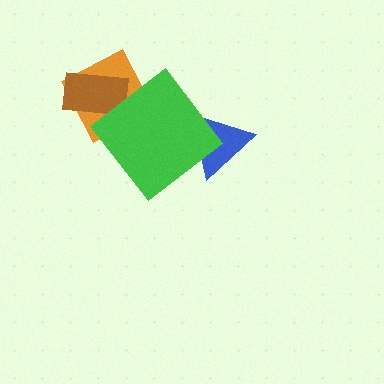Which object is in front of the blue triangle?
The green diamond is in front of the blue triangle.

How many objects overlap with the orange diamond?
2 objects overlap with the orange diamond.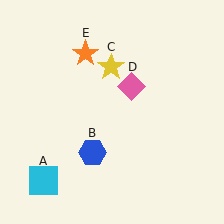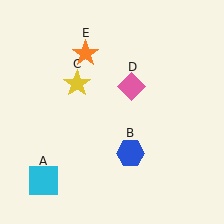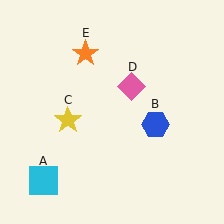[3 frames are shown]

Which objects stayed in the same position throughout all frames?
Cyan square (object A) and pink diamond (object D) and orange star (object E) remained stationary.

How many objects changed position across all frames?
2 objects changed position: blue hexagon (object B), yellow star (object C).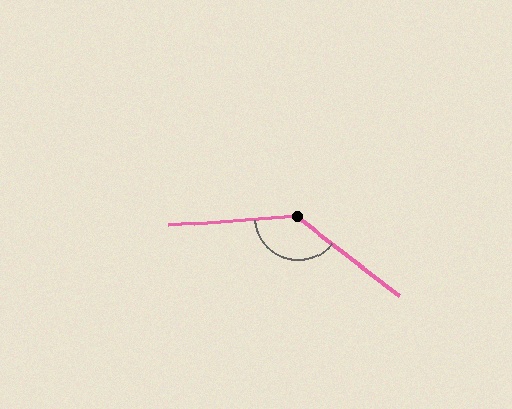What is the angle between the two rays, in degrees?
Approximately 139 degrees.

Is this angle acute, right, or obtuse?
It is obtuse.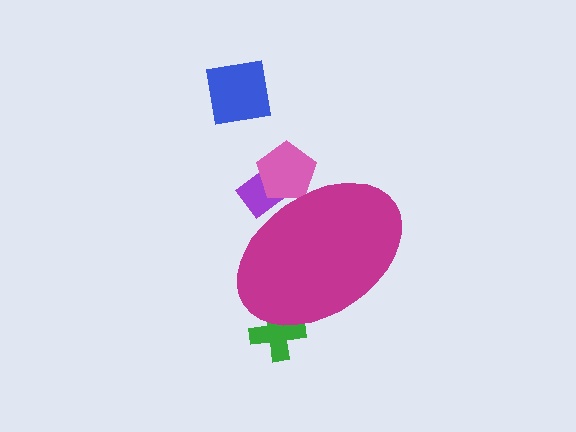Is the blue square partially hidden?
No, the blue square is fully visible.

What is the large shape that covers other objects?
A magenta ellipse.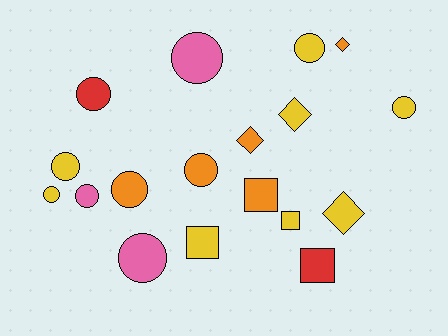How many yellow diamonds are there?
There are 2 yellow diamonds.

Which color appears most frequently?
Yellow, with 8 objects.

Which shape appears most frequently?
Circle, with 10 objects.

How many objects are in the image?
There are 18 objects.